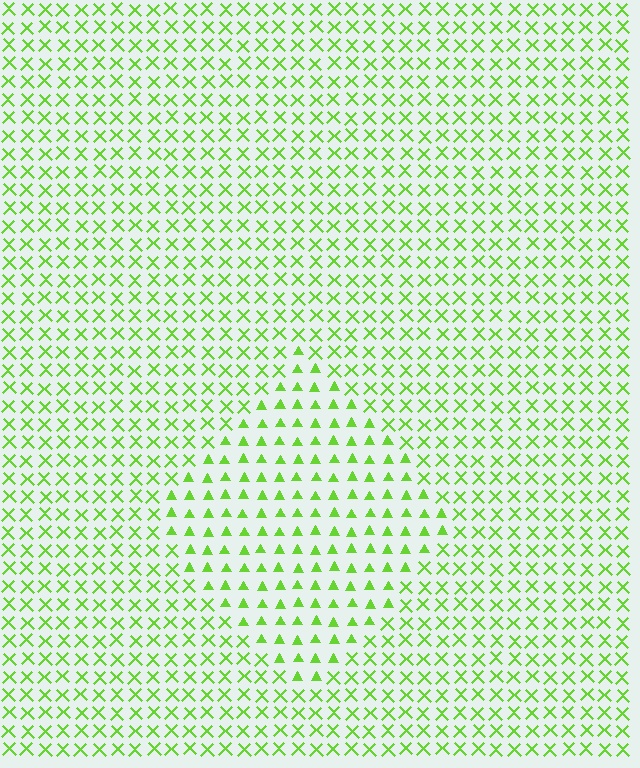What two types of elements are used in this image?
The image uses triangles inside the diamond region and X marks outside it.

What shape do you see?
I see a diamond.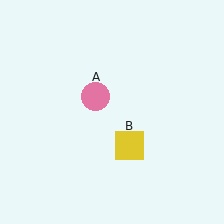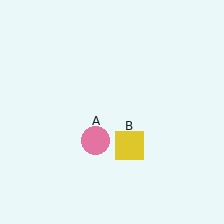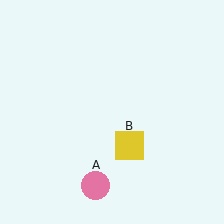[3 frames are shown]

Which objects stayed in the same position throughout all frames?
Yellow square (object B) remained stationary.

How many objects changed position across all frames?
1 object changed position: pink circle (object A).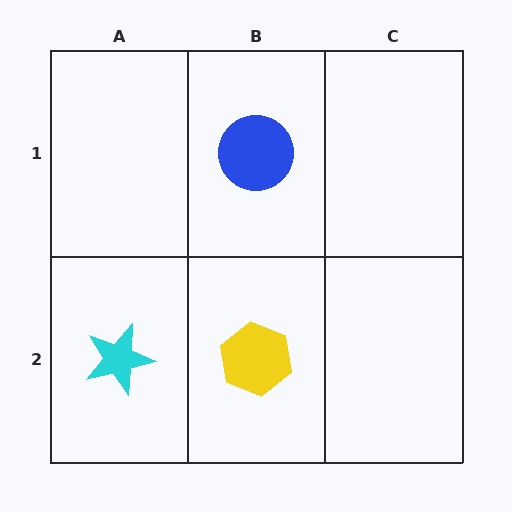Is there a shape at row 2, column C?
No, that cell is empty.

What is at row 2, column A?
A cyan star.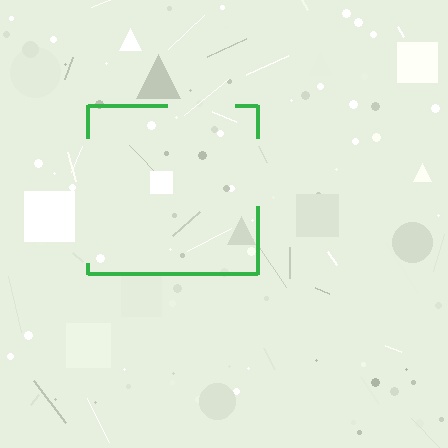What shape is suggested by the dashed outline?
The dashed outline suggests a square.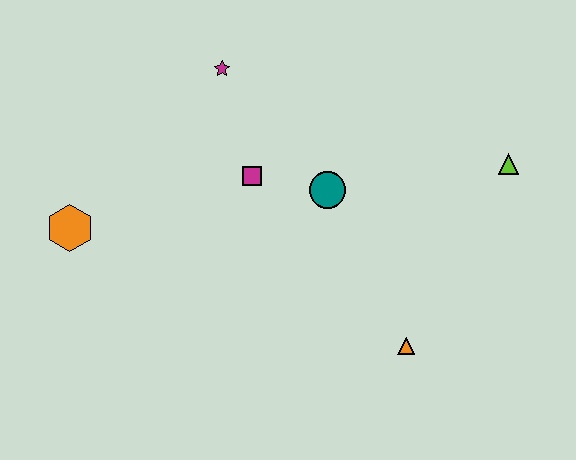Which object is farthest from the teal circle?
The orange hexagon is farthest from the teal circle.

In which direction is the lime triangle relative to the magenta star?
The lime triangle is to the right of the magenta star.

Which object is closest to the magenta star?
The magenta square is closest to the magenta star.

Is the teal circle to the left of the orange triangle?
Yes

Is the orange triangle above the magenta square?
No